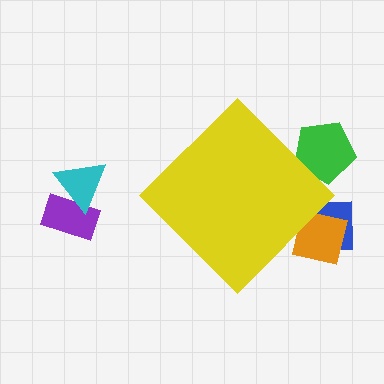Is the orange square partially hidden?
Yes, the orange square is partially hidden behind the yellow diamond.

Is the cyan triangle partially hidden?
No, the cyan triangle is fully visible.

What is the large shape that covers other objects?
A yellow diamond.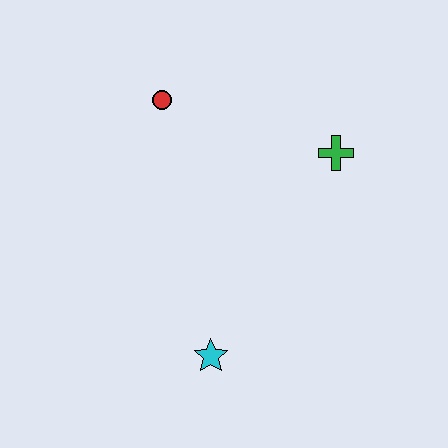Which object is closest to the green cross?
The red circle is closest to the green cross.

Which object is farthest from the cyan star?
The red circle is farthest from the cyan star.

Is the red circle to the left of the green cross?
Yes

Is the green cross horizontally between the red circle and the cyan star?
No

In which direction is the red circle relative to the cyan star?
The red circle is above the cyan star.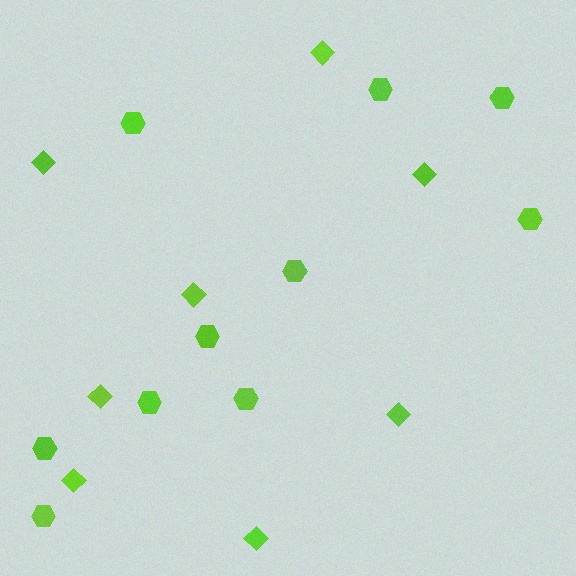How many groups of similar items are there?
There are 2 groups: one group of hexagons (10) and one group of diamonds (8).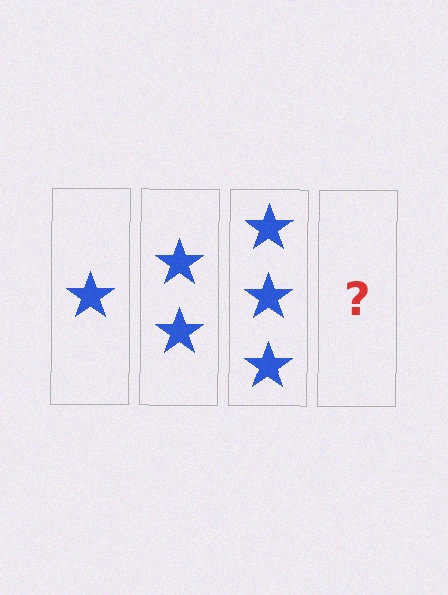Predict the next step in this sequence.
The next step is 4 stars.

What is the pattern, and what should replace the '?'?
The pattern is that each step adds one more star. The '?' should be 4 stars.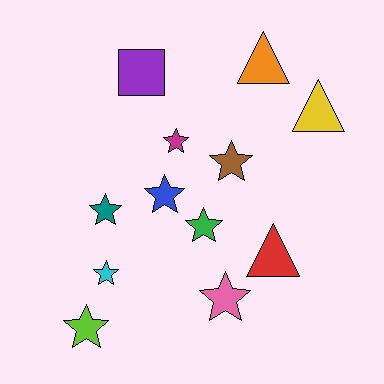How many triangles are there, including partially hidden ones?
There are 3 triangles.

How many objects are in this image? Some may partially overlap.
There are 12 objects.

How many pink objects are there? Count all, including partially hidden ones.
There is 1 pink object.